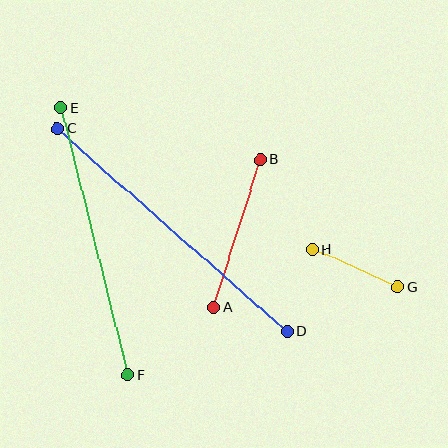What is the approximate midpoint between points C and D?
The midpoint is at approximately (172, 230) pixels.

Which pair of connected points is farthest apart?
Points C and D are farthest apart.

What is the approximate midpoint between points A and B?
The midpoint is at approximately (237, 234) pixels.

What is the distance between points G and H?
The distance is approximately 93 pixels.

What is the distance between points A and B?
The distance is approximately 155 pixels.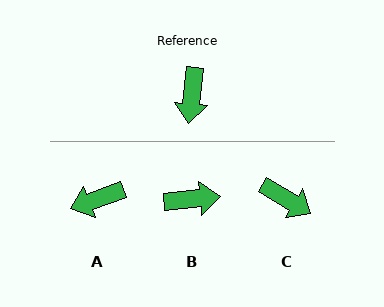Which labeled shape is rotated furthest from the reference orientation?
B, about 101 degrees away.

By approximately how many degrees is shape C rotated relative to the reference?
Approximately 65 degrees counter-clockwise.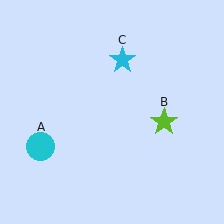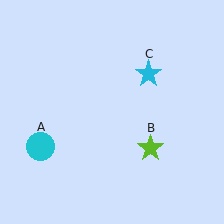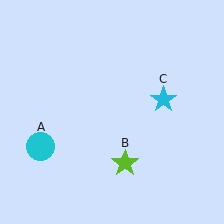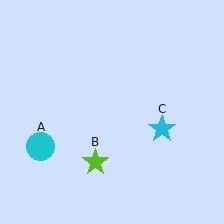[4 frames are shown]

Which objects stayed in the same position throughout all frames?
Cyan circle (object A) remained stationary.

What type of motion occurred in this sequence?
The lime star (object B), cyan star (object C) rotated clockwise around the center of the scene.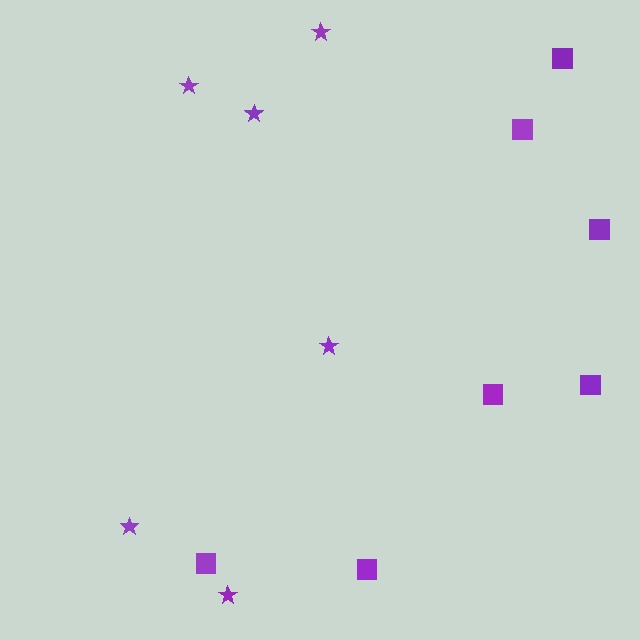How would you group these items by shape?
There are 2 groups: one group of squares (7) and one group of stars (6).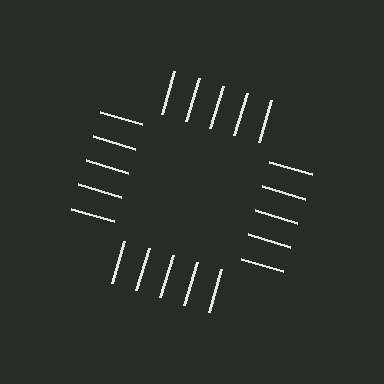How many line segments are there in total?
20 — 5 along each of the 4 edges.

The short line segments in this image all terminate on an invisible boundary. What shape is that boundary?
An illusory square — the line segments terminate on its edges but no continuous stroke is drawn.